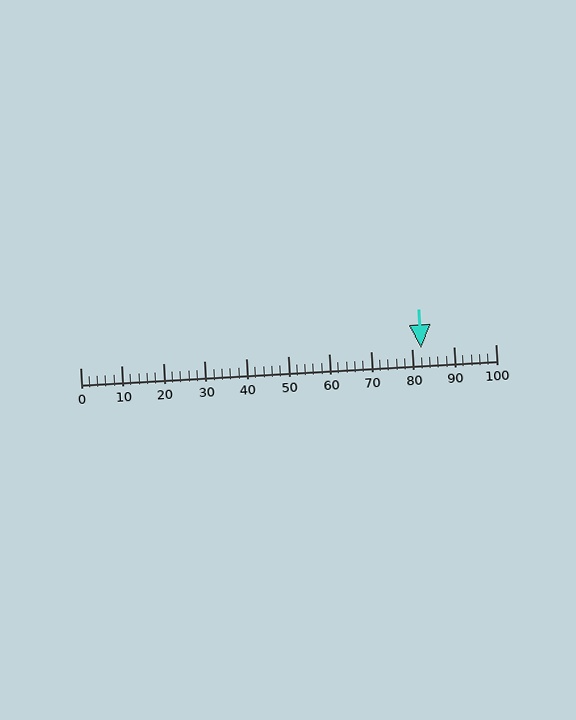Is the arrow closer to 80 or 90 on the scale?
The arrow is closer to 80.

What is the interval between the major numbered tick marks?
The major tick marks are spaced 10 units apart.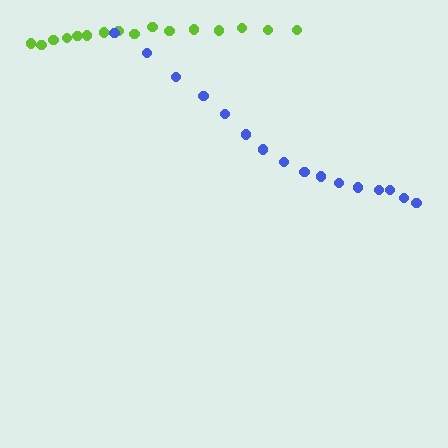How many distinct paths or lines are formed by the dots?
There are 2 distinct paths.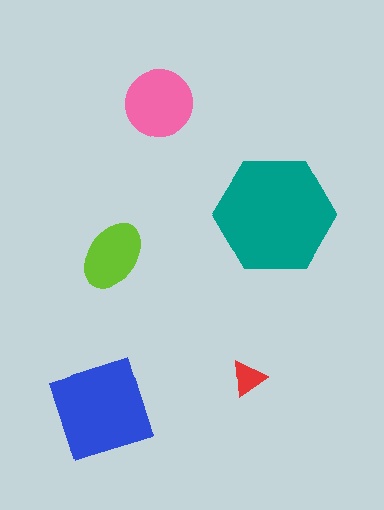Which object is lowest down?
The blue square is bottommost.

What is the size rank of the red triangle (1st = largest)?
5th.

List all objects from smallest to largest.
The red triangle, the lime ellipse, the pink circle, the blue square, the teal hexagon.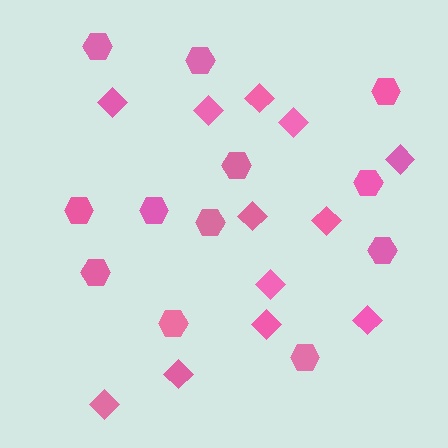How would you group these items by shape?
There are 2 groups: one group of hexagons (12) and one group of diamonds (12).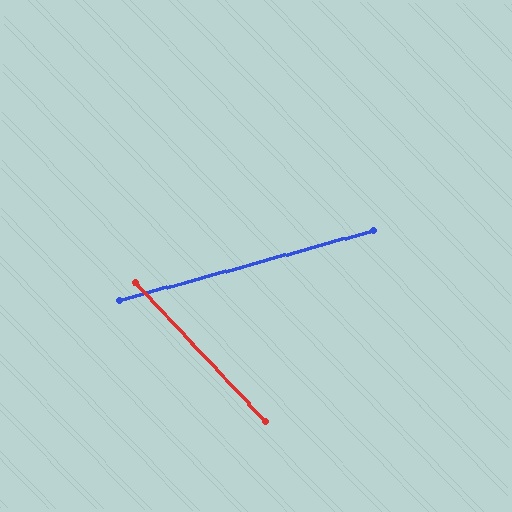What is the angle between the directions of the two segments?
Approximately 62 degrees.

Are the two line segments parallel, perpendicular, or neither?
Neither parallel nor perpendicular — they differ by about 62°.